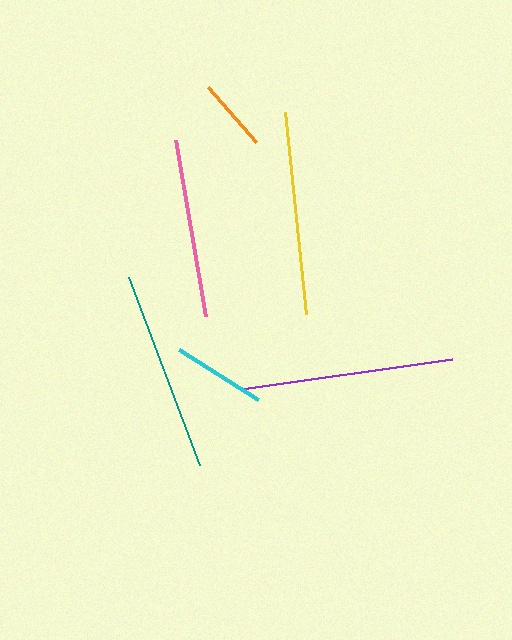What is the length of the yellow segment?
The yellow segment is approximately 203 pixels long.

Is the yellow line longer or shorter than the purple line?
The purple line is longer than the yellow line.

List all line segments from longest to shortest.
From longest to shortest: purple, yellow, teal, pink, cyan, orange.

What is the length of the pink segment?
The pink segment is approximately 178 pixels long.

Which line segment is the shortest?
The orange line is the shortest at approximately 73 pixels.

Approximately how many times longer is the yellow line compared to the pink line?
The yellow line is approximately 1.1 times the length of the pink line.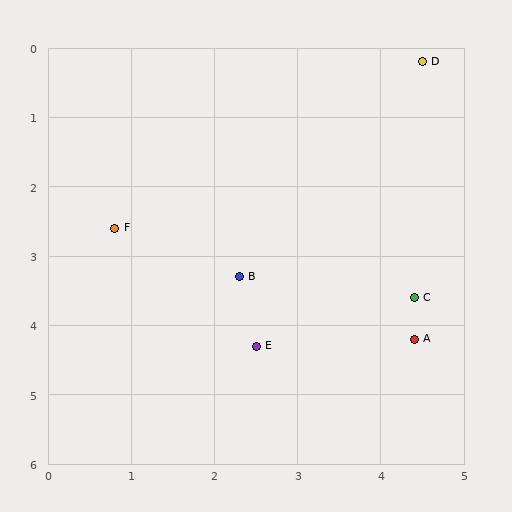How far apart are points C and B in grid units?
Points C and B are about 2.1 grid units apart.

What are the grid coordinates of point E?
Point E is at approximately (2.5, 4.3).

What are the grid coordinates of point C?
Point C is at approximately (4.4, 3.6).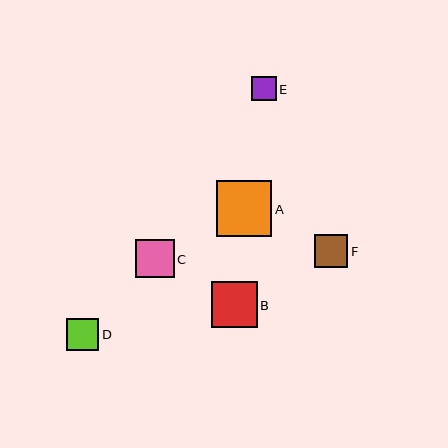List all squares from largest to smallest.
From largest to smallest: A, B, C, F, D, E.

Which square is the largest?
Square A is the largest with a size of approximately 56 pixels.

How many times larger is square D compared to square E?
Square D is approximately 1.3 times the size of square E.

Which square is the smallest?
Square E is the smallest with a size of approximately 24 pixels.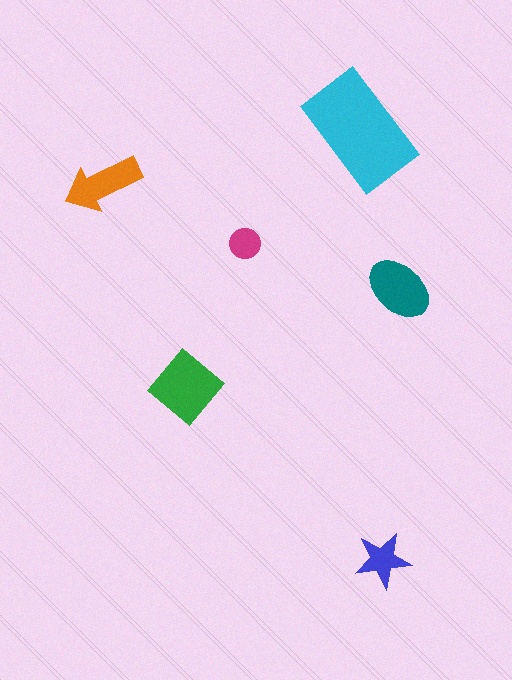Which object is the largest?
The cyan rectangle.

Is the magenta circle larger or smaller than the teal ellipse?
Smaller.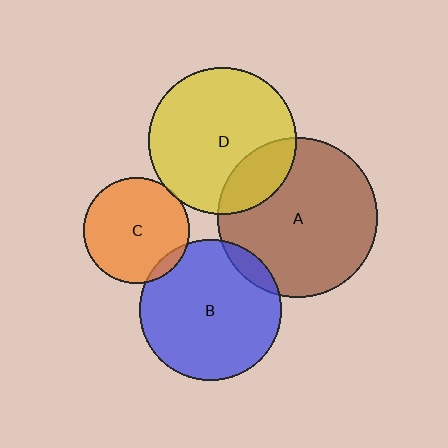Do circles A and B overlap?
Yes.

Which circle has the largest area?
Circle A (brown).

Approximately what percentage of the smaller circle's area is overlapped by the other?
Approximately 10%.